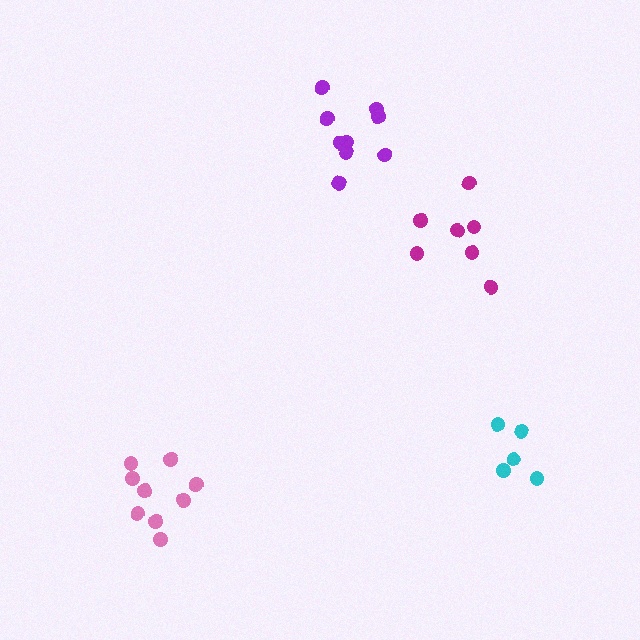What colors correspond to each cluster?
The clusters are colored: magenta, cyan, purple, pink.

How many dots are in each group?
Group 1: 7 dots, Group 2: 5 dots, Group 3: 9 dots, Group 4: 9 dots (30 total).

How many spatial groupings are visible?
There are 4 spatial groupings.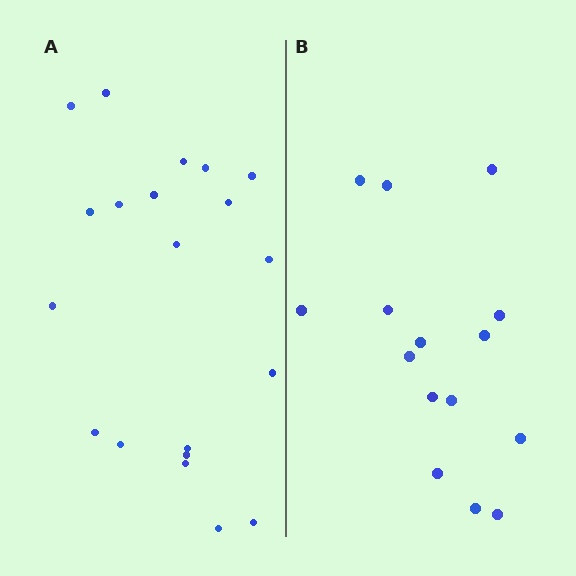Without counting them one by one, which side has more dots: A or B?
Region A (the left region) has more dots.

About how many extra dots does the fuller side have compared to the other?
Region A has about 5 more dots than region B.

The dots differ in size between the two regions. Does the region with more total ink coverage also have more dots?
No. Region B has more total ink coverage because its dots are larger, but region A actually contains more individual dots. Total area can be misleading — the number of items is what matters here.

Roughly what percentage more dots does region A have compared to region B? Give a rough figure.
About 35% more.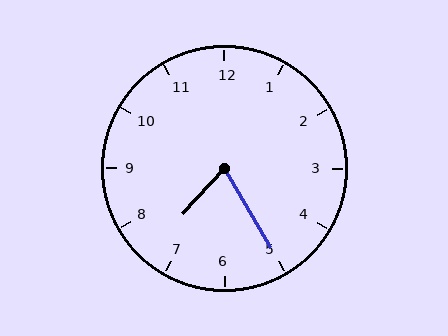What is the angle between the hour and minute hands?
Approximately 72 degrees.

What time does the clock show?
7:25.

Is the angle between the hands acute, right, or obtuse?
It is acute.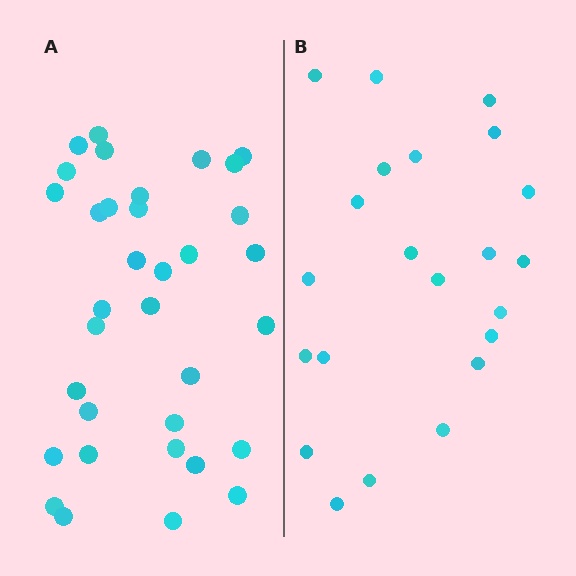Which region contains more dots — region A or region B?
Region A (the left region) has more dots.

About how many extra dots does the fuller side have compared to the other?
Region A has roughly 12 or so more dots than region B.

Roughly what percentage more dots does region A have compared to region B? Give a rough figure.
About 55% more.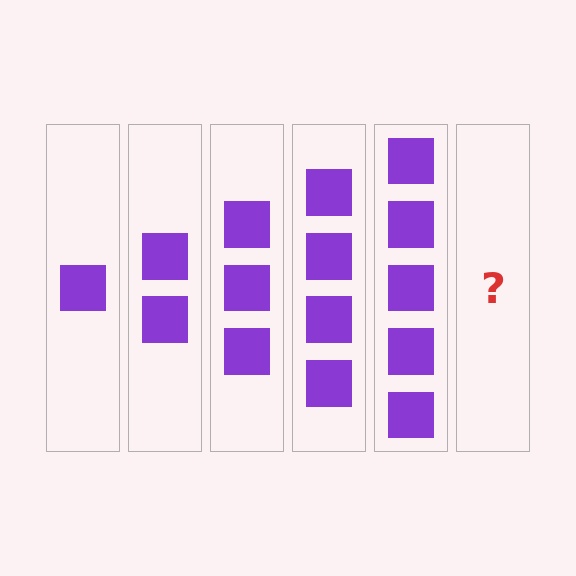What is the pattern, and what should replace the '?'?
The pattern is that each step adds one more square. The '?' should be 6 squares.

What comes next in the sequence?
The next element should be 6 squares.